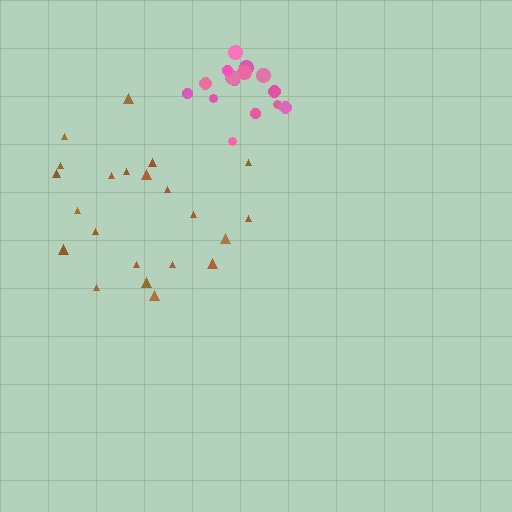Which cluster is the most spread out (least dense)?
Brown.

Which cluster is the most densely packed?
Pink.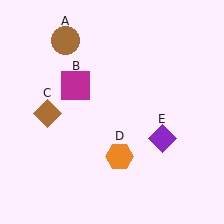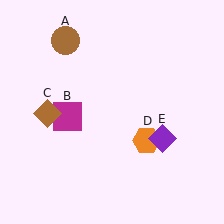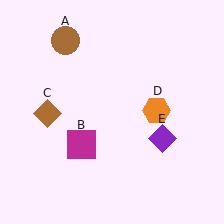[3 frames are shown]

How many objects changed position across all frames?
2 objects changed position: magenta square (object B), orange hexagon (object D).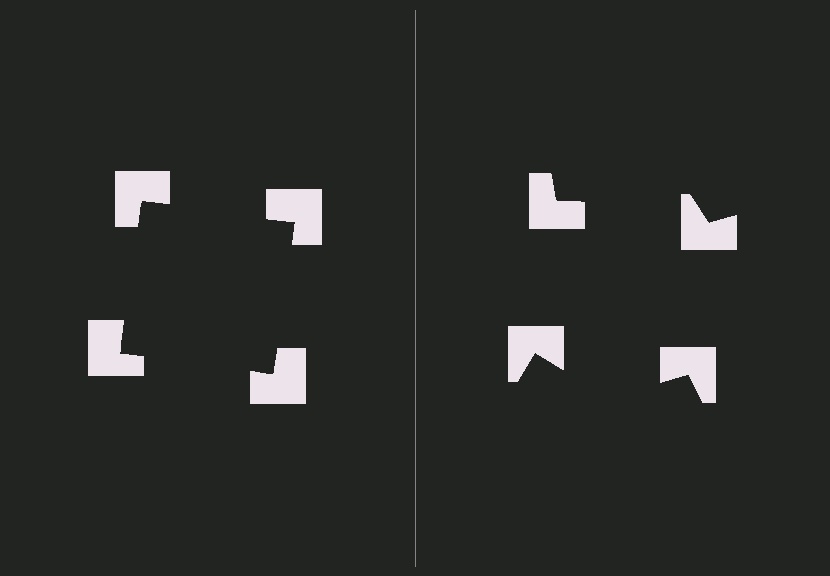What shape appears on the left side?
An illusory square.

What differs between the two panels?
The notched squares are positioned identically on both sides; only the wedge orientations differ. On the left they align to a square; on the right they are misaligned.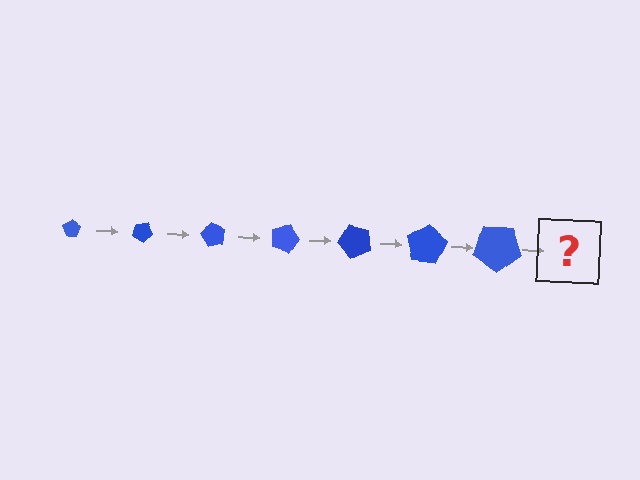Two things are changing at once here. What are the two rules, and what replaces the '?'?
The two rules are that the pentagon grows larger each step and it rotates 30 degrees each step. The '?' should be a pentagon, larger than the previous one and rotated 210 degrees from the start.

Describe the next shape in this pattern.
It should be a pentagon, larger than the previous one and rotated 210 degrees from the start.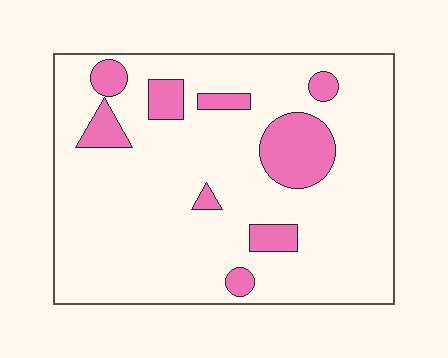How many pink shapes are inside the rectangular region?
9.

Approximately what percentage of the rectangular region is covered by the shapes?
Approximately 15%.